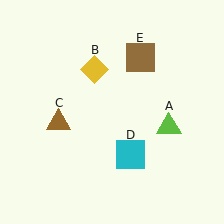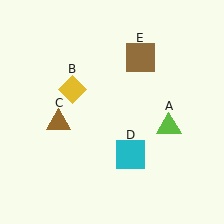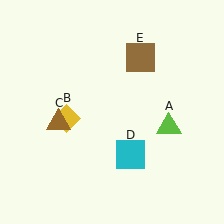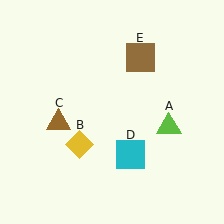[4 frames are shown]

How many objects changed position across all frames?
1 object changed position: yellow diamond (object B).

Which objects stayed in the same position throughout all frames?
Lime triangle (object A) and brown triangle (object C) and cyan square (object D) and brown square (object E) remained stationary.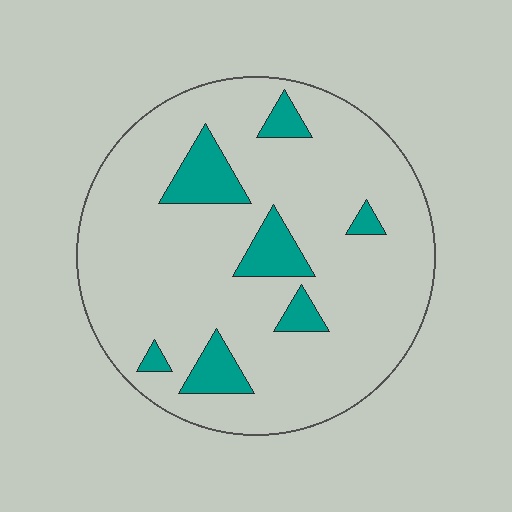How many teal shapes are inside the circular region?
7.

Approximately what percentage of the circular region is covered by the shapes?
Approximately 15%.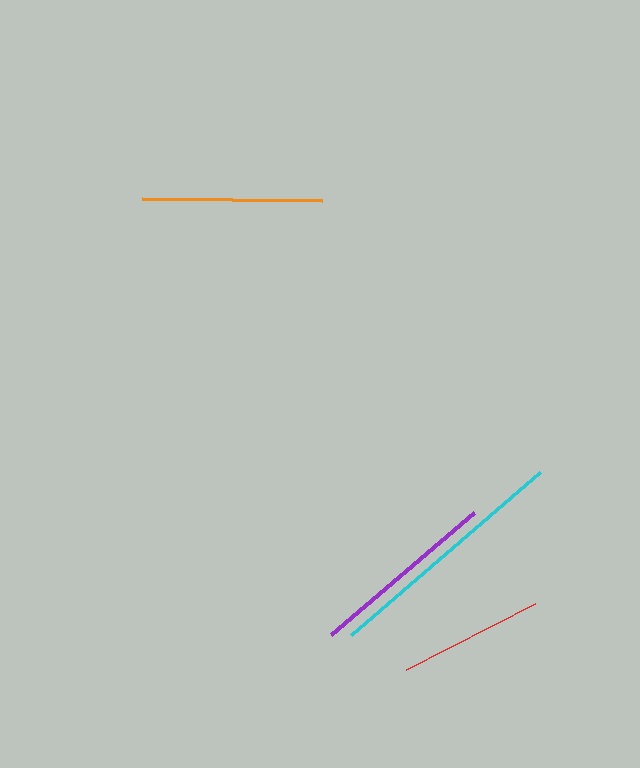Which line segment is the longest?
The cyan line is the longest at approximately 250 pixels.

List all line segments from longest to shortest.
From longest to shortest: cyan, purple, orange, red.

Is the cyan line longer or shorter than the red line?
The cyan line is longer than the red line.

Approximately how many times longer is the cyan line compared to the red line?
The cyan line is approximately 1.7 times the length of the red line.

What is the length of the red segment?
The red segment is approximately 145 pixels long.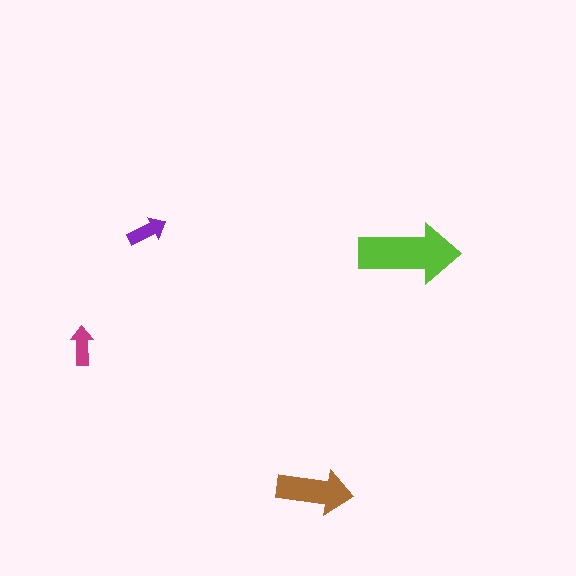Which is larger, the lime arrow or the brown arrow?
The lime one.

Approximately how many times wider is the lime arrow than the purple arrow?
About 2.5 times wider.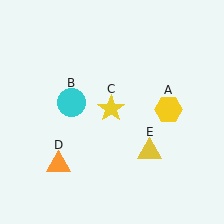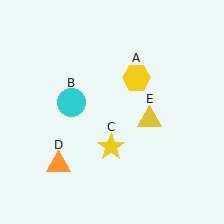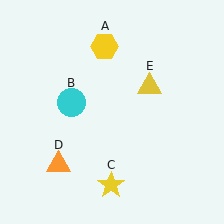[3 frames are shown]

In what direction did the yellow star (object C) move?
The yellow star (object C) moved down.